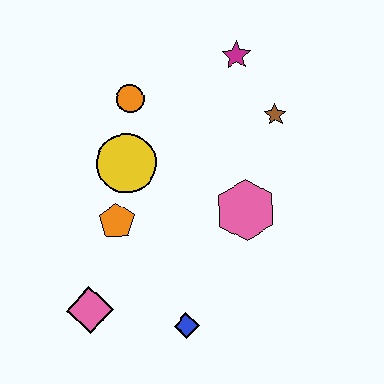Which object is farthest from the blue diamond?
The magenta star is farthest from the blue diamond.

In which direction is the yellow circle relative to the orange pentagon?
The yellow circle is above the orange pentagon.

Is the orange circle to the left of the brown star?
Yes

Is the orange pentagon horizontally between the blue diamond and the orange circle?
No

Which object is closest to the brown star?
The magenta star is closest to the brown star.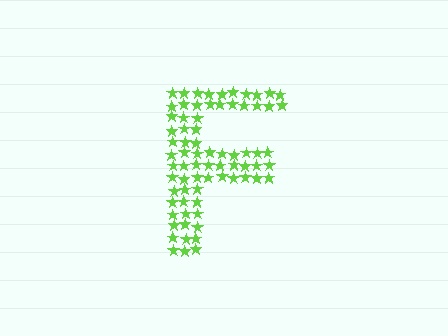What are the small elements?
The small elements are stars.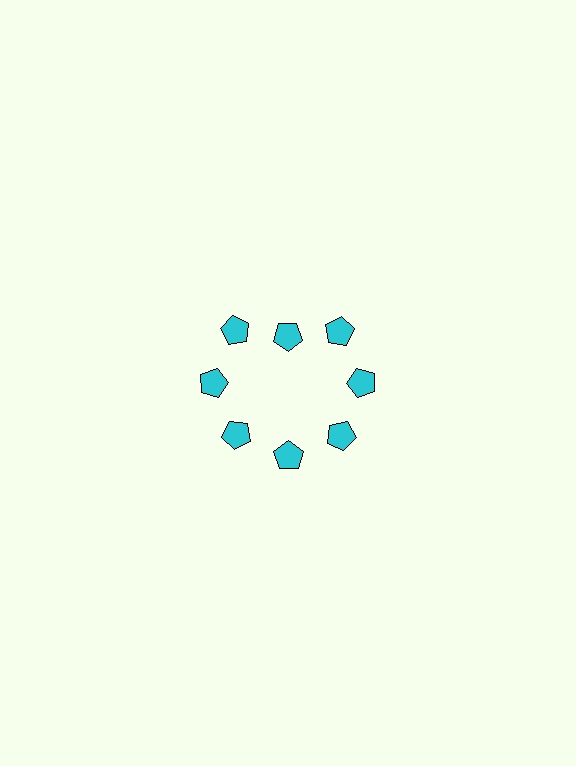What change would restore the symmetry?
The symmetry would be restored by moving it outward, back onto the ring so that all 8 pentagons sit at equal angles and equal distance from the center.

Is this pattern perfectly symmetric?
No. The 8 cyan pentagons are arranged in a ring, but one element near the 12 o'clock position is pulled inward toward the center, breaking the 8-fold rotational symmetry.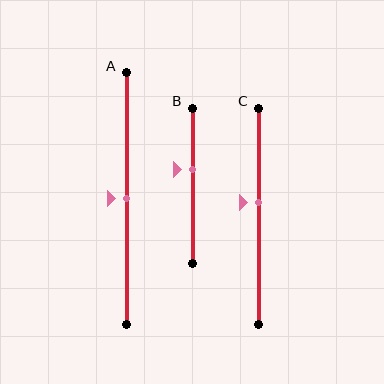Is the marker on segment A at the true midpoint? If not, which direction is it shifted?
Yes, the marker on segment A is at the true midpoint.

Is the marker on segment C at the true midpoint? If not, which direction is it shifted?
No, the marker on segment C is shifted upward by about 6% of the segment length.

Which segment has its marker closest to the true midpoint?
Segment A has its marker closest to the true midpoint.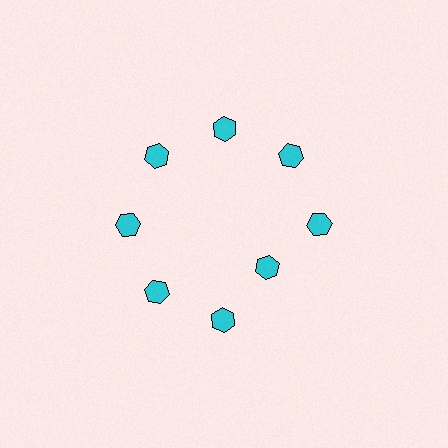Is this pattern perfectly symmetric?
No. The 8 cyan hexagons are arranged in a ring, but one element near the 4 o'clock position is pulled inward toward the center, breaking the 8-fold rotational symmetry.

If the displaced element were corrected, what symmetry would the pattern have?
It would have 8-fold rotational symmetry — the pattern would map onto itself every 45 degrees.